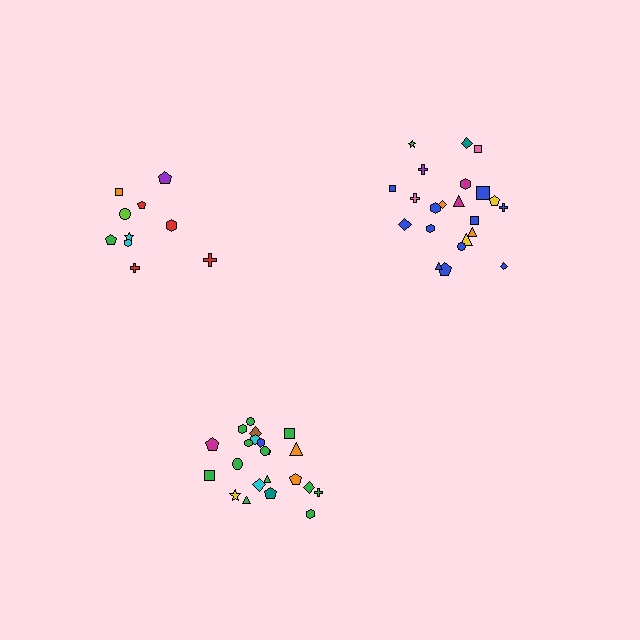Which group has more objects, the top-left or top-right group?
The top-right group.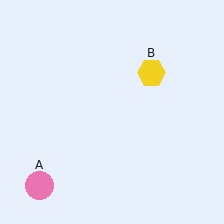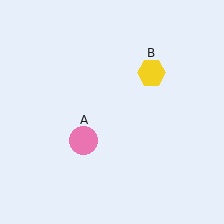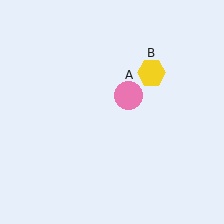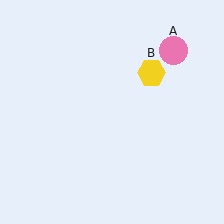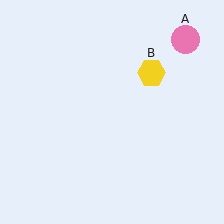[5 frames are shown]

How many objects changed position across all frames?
1 object changed position: pink circle (object A).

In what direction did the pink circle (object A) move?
The pink circle (object A) moved up and to the right.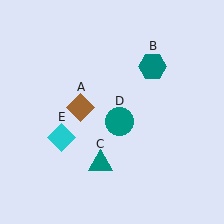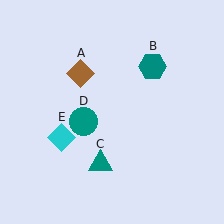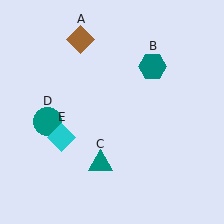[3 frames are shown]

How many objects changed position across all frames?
2 objects changed position: brown diamond (object A), teal circle (object D).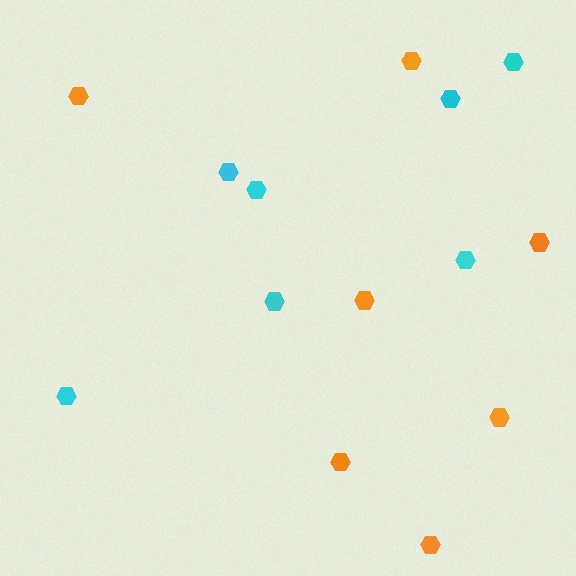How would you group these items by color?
There are 2 groups: one group of cyan hexagons (7) and one group of orange hexagons (7).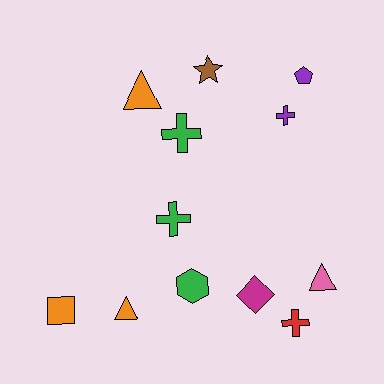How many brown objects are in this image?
There is 1 brown object.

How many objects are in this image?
There are 12 objects.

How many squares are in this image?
There is 1 square.